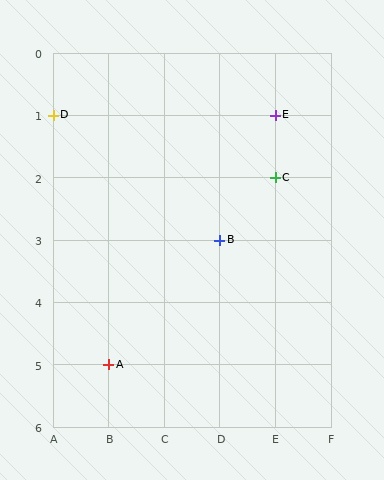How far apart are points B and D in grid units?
Points B and D are 3 columns and 2 rows apart (about 3.6 grid units diagonally).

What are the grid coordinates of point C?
Point C is at grid coordinates (E, 2).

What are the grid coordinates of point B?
Point B is at grid coordinates (D, 3).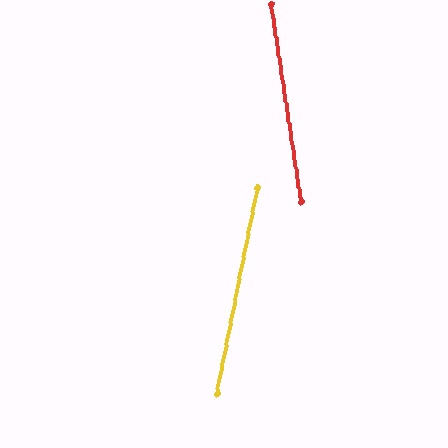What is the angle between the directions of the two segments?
Approximately 20 degrees.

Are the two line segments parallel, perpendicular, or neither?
Neither parallel nor perpendicular — they differ by about 20°.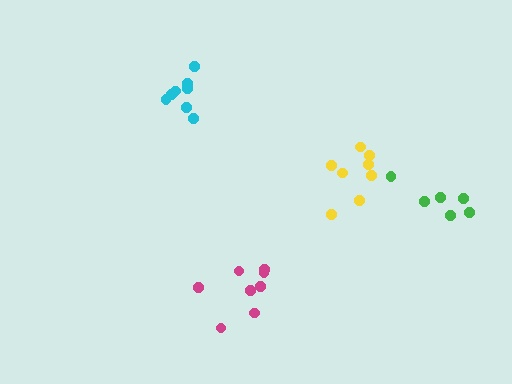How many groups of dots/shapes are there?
There are 4 groups.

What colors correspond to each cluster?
The clusters are colored: yellow, magenta, cyan, green.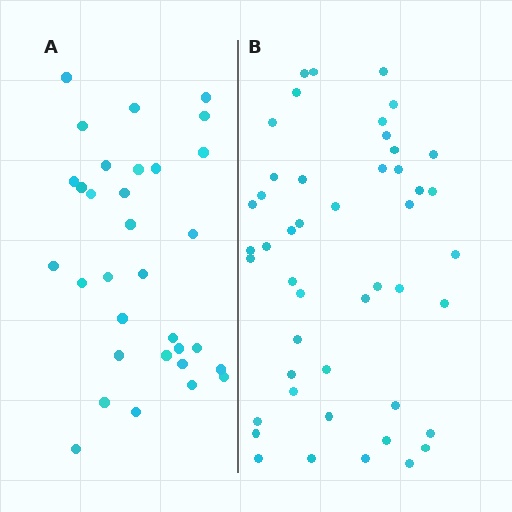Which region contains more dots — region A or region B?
Region B (the right region) has more dots.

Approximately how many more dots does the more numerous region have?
Region B has approximately 15 more dots than region A.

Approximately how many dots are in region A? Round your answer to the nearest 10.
About 30 dots. (The exact count is 32, which rounds to 30.)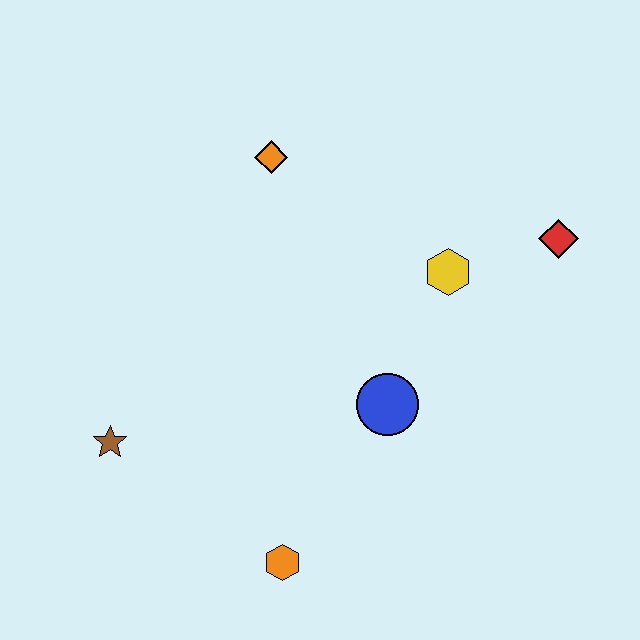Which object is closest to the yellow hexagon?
The red diamond is closest to the yellow hexagon.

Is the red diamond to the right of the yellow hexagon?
Yes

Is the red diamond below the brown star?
No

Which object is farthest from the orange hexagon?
The red diamond is farthest from the orange hexagon.